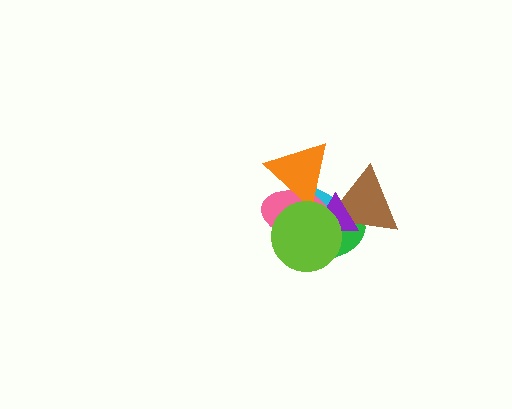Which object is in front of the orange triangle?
The lime circle is in front of the orange triangle.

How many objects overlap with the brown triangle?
4 objects overlap with the brown triangle.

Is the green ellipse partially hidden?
Yes, it is partially covered by another shape.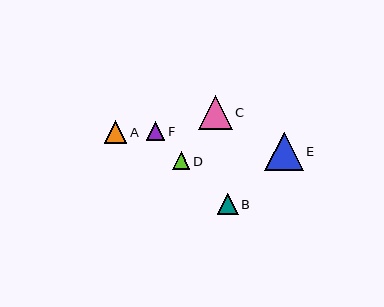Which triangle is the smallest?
Triangle D is the smallest with a size of approximately 17 pixels.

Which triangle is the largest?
Triangle E is the largest with a size of approximately 38 pixels.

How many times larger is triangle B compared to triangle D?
Triangle B is approximately 1.2 times the size of triangle D.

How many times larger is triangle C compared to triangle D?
Triangle C is approximately 1.9 times the size of triangle D.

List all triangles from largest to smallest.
From largest to smallest: E, C, A, B, F, D.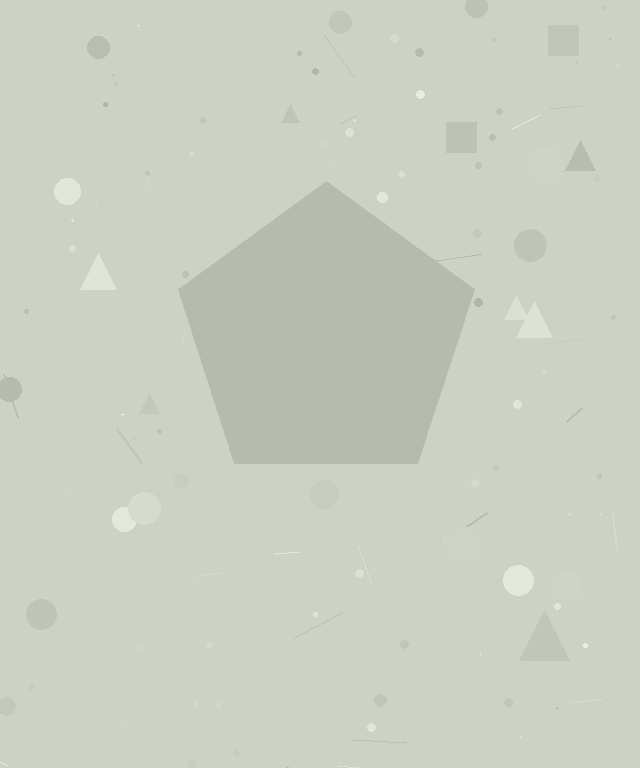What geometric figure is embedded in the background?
A pentagon is embedded in the background.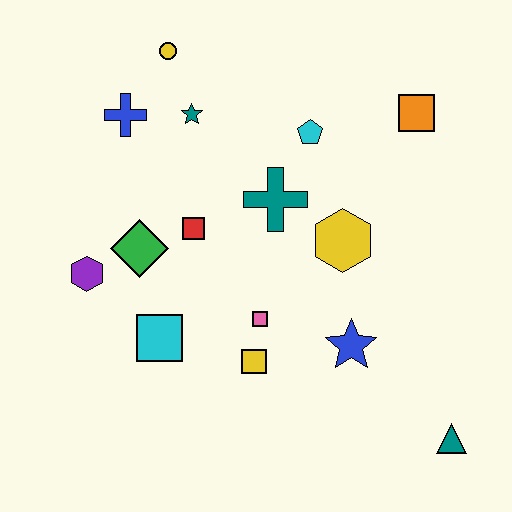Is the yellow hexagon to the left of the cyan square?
No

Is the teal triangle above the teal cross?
No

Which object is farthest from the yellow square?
The yellow circle is farthest from the yellow square.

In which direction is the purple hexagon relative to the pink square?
The purple hexagon is to the left of the pink square.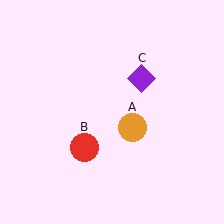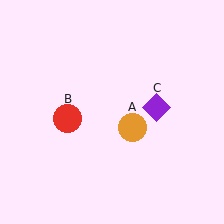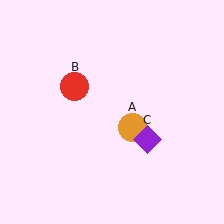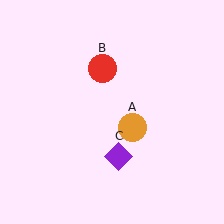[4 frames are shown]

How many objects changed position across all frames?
2 objects changed position: red circle (object B), purple diamond (object C).